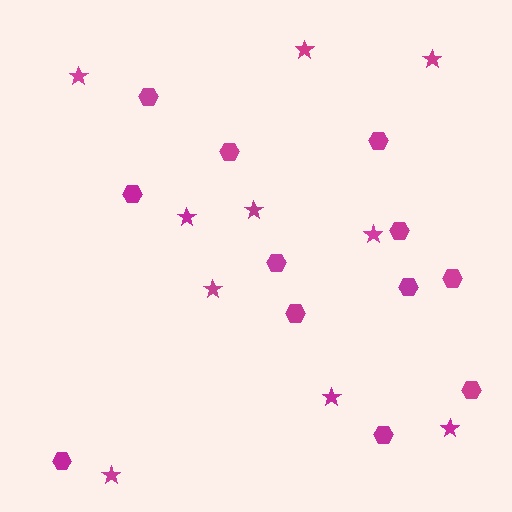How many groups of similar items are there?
There are 2 groups: one group of hexagons (12) and one group of stars (10).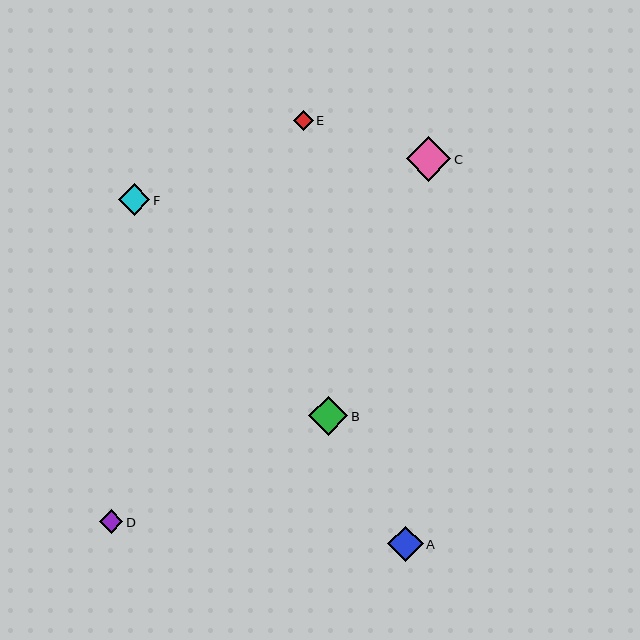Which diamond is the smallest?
Diamond E is the smallest with a size of approximately 20 pixels.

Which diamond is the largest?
Diamond C is the largest with a size of approximately 44 pixels.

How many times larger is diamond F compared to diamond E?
Diamond F is approximately 1.6 times the size of diamond E.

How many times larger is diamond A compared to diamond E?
Diamond A is approximately 1.8 times the size of diamond E.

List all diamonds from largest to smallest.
From largest to smallest: C, B, A, F, D, E.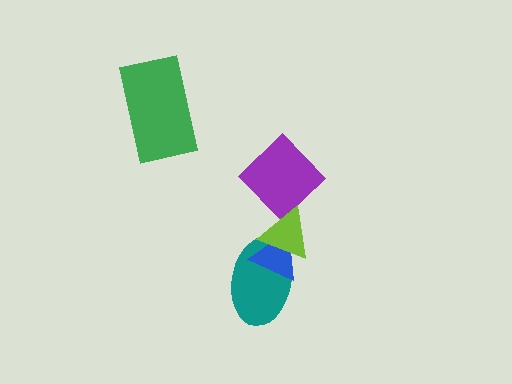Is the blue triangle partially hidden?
Yes, it is partially covered by another shape.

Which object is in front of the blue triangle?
The lime triangle is in front of the blue triangle.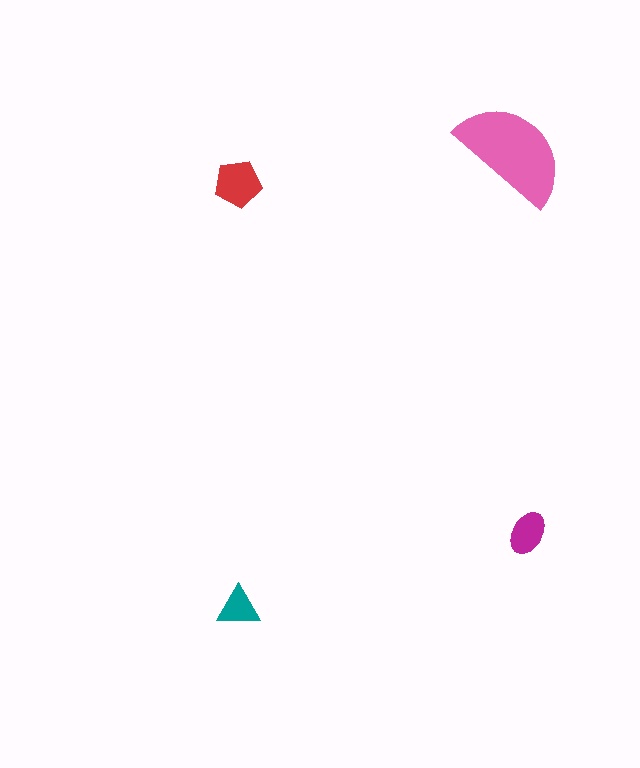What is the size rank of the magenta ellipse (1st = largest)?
3rd.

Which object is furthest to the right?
The magenta ellipse is rightmost.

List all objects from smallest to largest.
The teal triangle, the magenta ellipse, the red pentagon, the pink semicircle.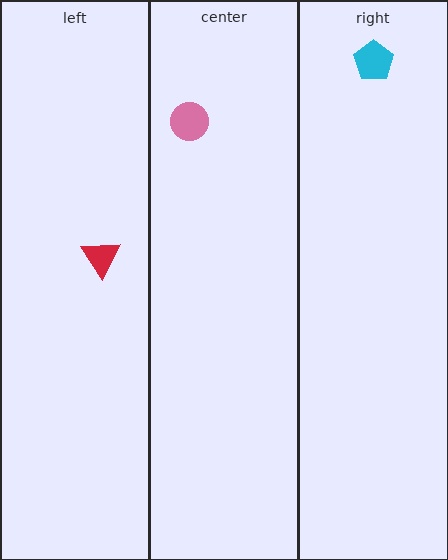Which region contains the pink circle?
The center region.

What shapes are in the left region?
The red triangle.